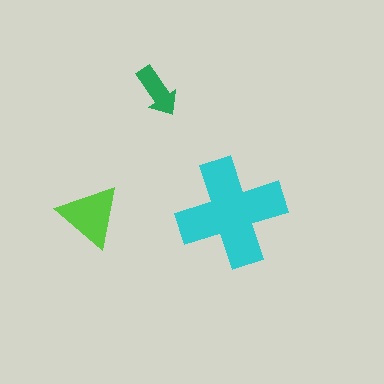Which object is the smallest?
The green arrow.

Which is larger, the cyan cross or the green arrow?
The cyan cross.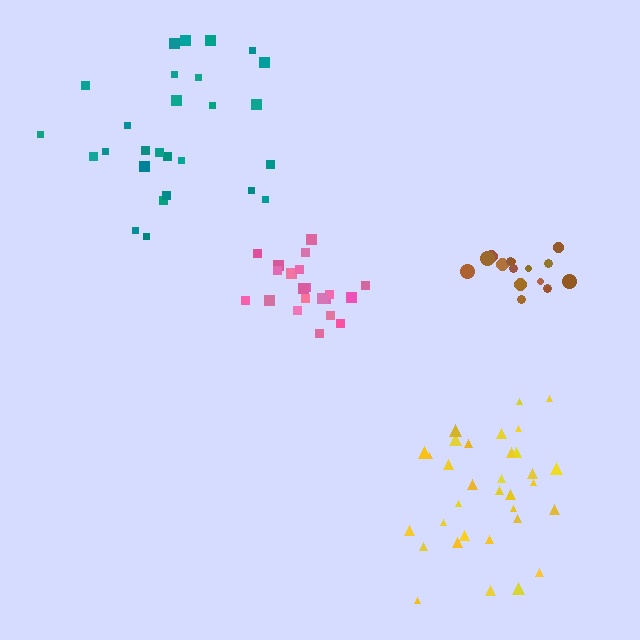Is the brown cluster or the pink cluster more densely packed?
Brown.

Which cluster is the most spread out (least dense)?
Teal.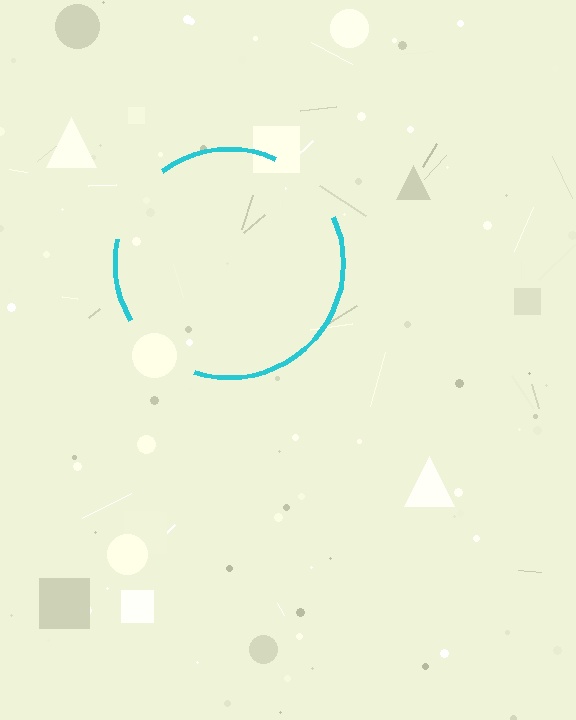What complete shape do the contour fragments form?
The contour fragments form a circle.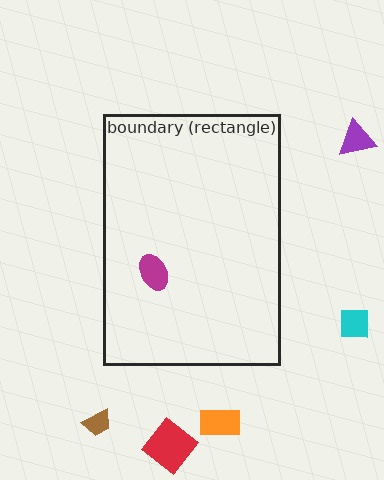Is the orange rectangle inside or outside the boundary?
Outside.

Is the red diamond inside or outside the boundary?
Outside.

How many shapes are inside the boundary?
1 inside, 5 outside.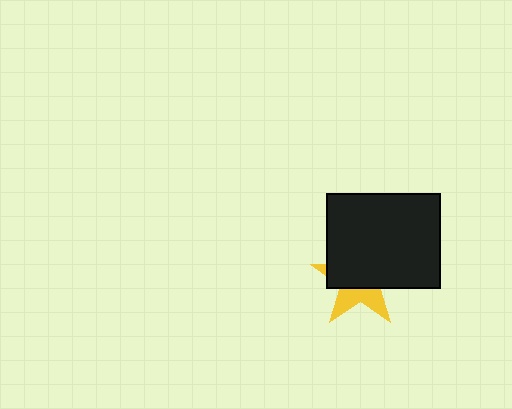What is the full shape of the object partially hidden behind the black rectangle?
The partially hidden object is a yellow star.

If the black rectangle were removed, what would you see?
You would see the complete yellow star.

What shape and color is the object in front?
The object in front is a black rectangle.